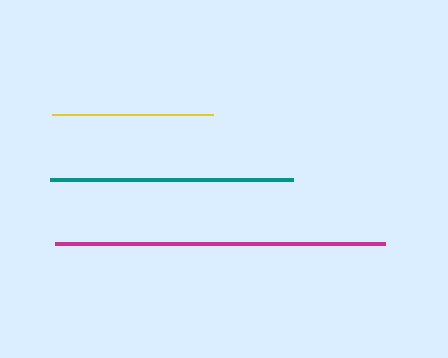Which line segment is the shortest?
The yellow line is the shortest at approximately 161 pixels.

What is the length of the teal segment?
The teal segment is approximately 243 pixels long.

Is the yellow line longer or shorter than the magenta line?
The magenta line is longer than the yellow line.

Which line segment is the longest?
The magenta line is the longest at approximately 329 pixels.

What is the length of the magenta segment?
The magenta segment is approximately 329 pixels long.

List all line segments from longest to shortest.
From longest to shortest: magenta, teal, yellow.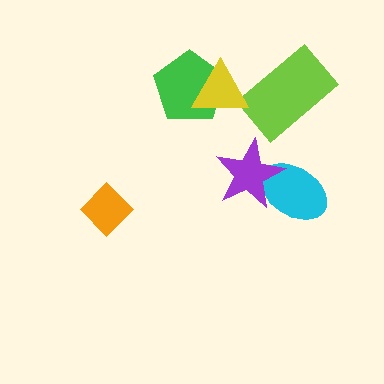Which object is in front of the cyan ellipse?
The purple star is in front of the cyan ellipse.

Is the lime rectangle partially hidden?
Yes, it is partially covered by another shape.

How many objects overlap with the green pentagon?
1 object overlaps with the green pentagon.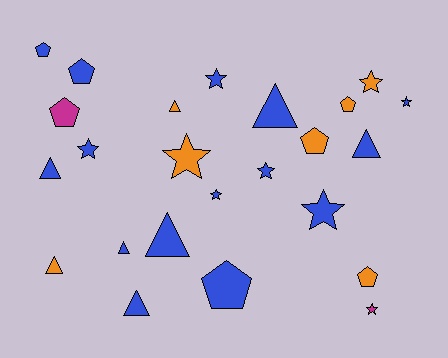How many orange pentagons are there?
There are 3 orange pentagons.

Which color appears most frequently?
Blue, with 15 objects.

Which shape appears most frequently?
Star, with 9 objects.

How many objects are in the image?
There are 24 objects.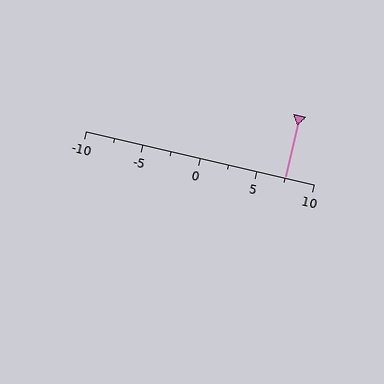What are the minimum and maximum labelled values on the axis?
The axis runs from -10 to 10.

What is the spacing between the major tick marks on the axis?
The major ticks are spaced 5 apart.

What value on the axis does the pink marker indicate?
The marker indicates approximately 7.5.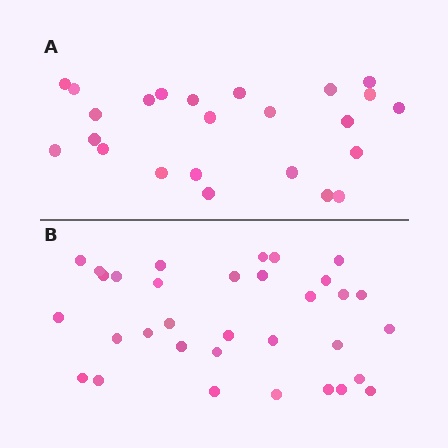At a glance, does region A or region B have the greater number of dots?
Region B (the bottom region) has more dots.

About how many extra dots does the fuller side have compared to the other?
Region B has roughly 8 or so more dots than region A.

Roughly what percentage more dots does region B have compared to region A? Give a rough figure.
About 40% more.